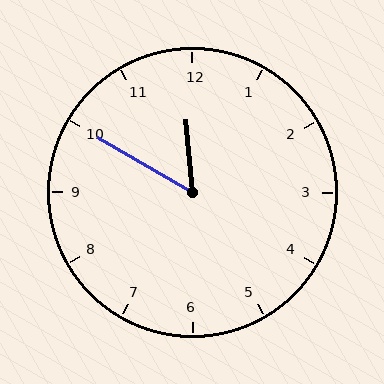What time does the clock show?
11:50.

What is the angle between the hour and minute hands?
Approximately 55 degrees.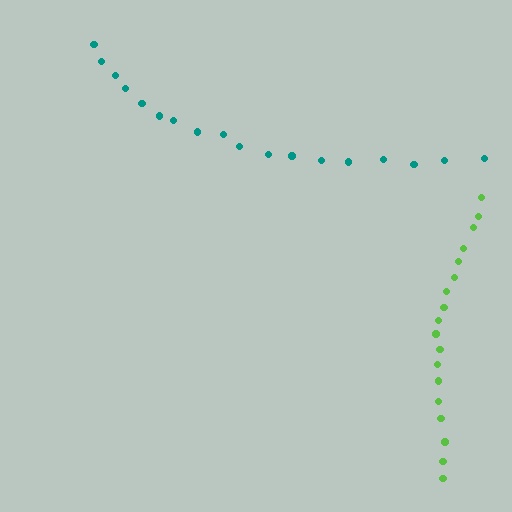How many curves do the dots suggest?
There are 2 distinct paths.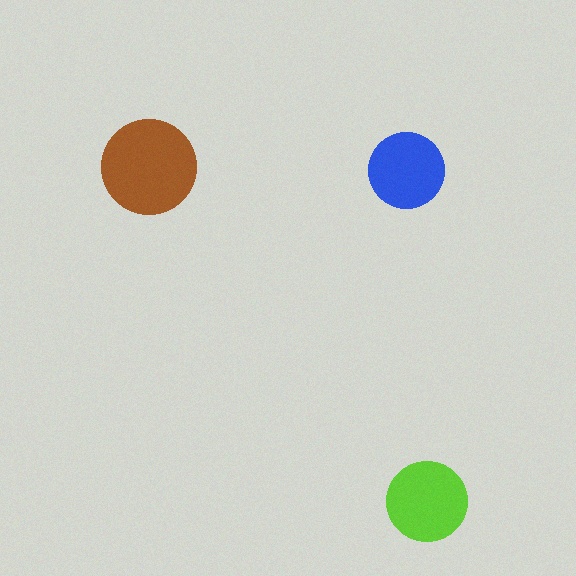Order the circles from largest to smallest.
the brown one, the lime one, the blue one.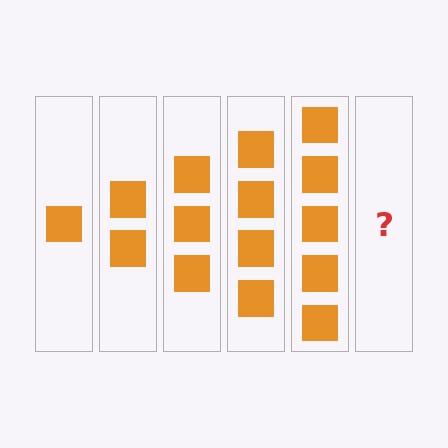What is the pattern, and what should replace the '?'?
The pattern is that each step adds one more square. The '?' should be 6 squares.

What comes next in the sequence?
The next element should be 6 squares.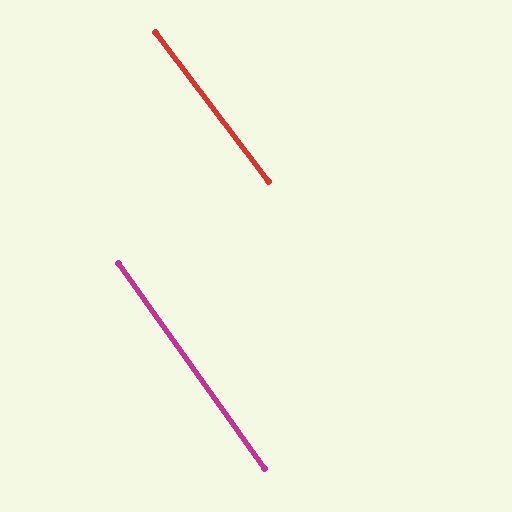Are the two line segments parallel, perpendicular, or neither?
Parallel — their directions differ by only 1.8°.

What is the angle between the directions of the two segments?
Approximately 2 degrees.